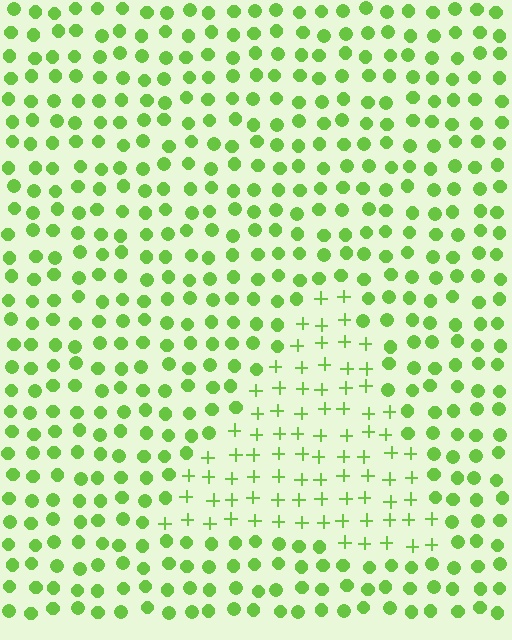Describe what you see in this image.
The image is filled with small lime elements arranged in a uniform grid. A triangle-shaped region contains plus signs, while the surrounding area contains circles. The boundary is defined purely by the change in element shape.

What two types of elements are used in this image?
The image uses plus signs inside the triangle region and circles outside it.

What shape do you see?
I see a triangle.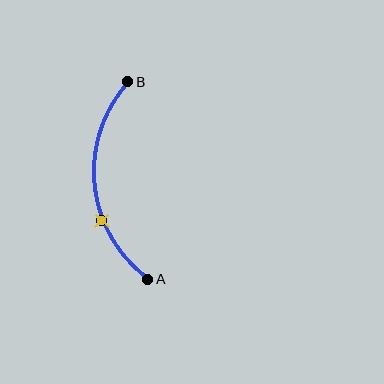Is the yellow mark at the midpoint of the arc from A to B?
No. The yellow mark lies on the arc but is closer to endpoint A. The arc midpoint would be at the point on the curve equidistant along the arc from both A and B.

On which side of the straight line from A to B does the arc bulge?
The arc bulges to the left of the straight line connecting A and B.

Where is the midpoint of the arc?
The arc midpoint is the point on the curve farthest from the straight line joining A and B. It sits to the left of that line.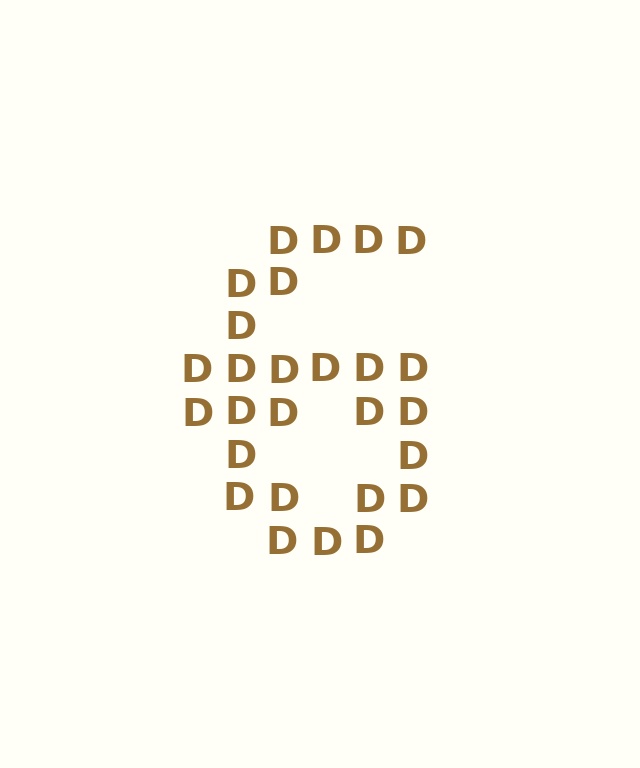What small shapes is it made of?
It is made of small letter D's.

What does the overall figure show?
The overall figure shows the digit 6.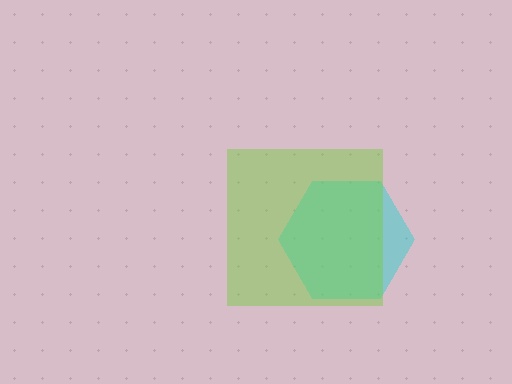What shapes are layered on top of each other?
The layered shapes are: a cyan hexagon, a lime square.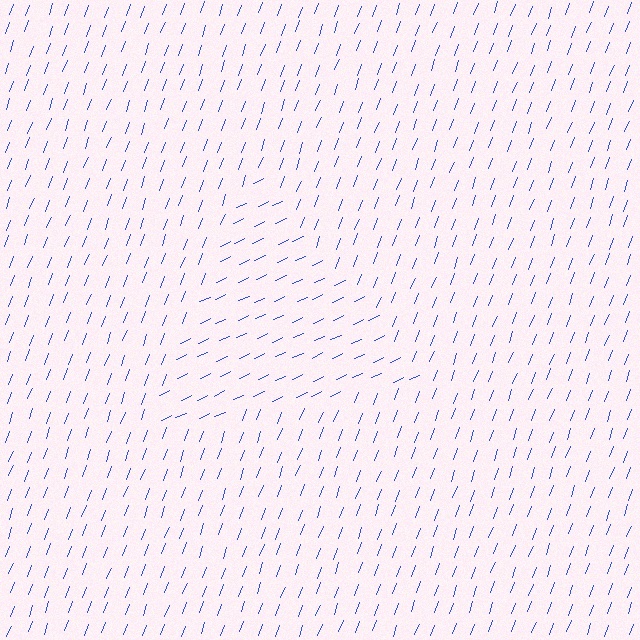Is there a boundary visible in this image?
Yes, there is a texture boundary formed by a change in line orientation.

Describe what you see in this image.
The image is filled with small blue line segments. A triangle region in the image has lines oriented differently from the surrounding lines, creating a visible texture boundary.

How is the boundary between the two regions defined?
The boundary is defined purely by a change in line orientation (approximately 45 degrees difference). All lines are the same color and thickness.